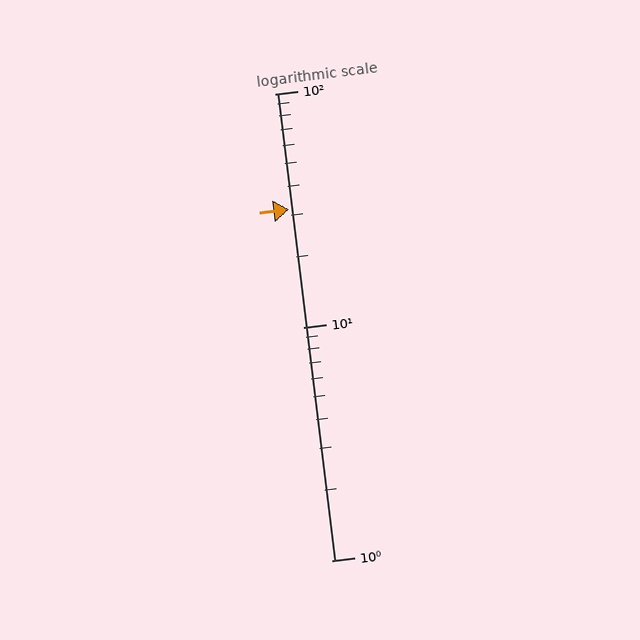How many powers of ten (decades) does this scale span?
The scale spans 2 decades, from 1 to 100.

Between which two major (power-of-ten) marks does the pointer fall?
The pointer is between 10 and 100.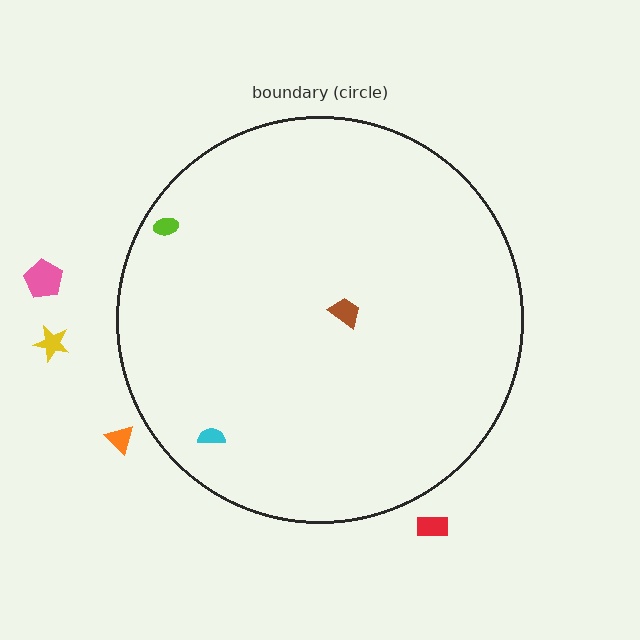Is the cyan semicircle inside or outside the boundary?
Inside.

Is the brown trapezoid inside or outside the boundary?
Inside.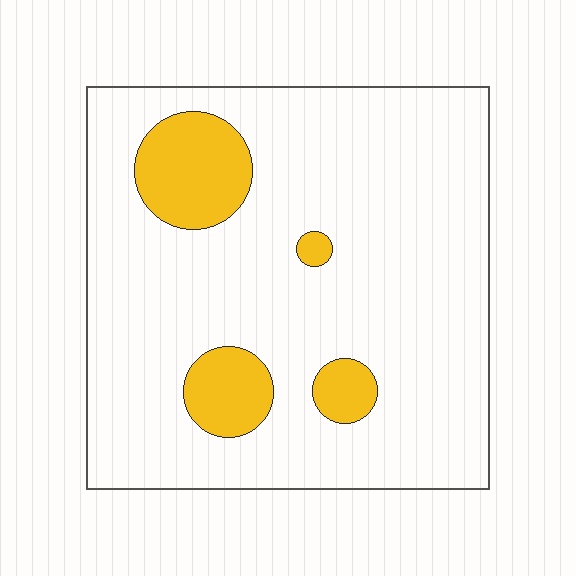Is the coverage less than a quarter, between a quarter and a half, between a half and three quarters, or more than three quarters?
Less than a quarter.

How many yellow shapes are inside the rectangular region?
4.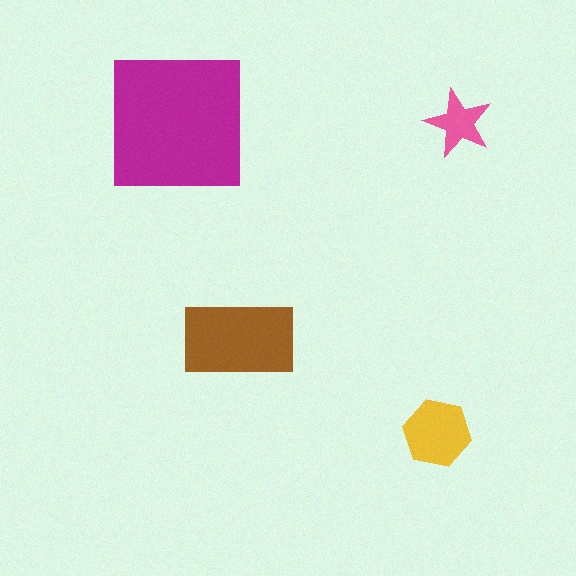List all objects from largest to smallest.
The magenta square, the brown rectangle, the yellow hexagon, the pink star.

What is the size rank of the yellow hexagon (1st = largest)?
3rd.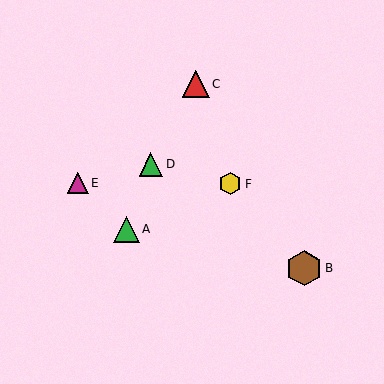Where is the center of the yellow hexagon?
The center of the yellow hexagon is at (230, 184).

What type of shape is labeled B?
Shape B is a brown hexagon.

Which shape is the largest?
The brown hexagon (labeled B) is the largest.